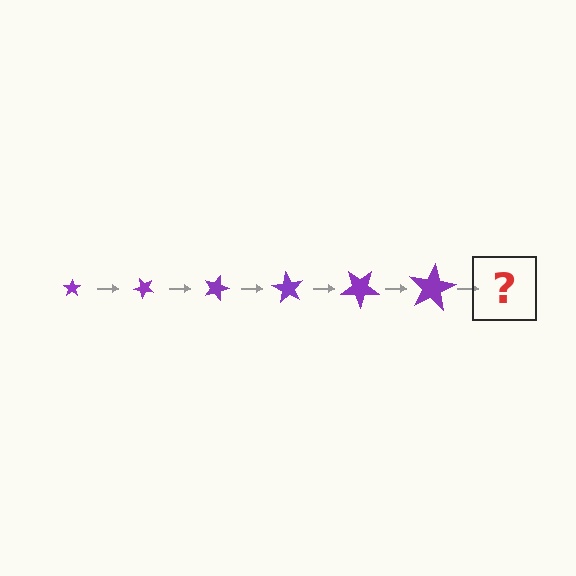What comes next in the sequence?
The next element should be a star, larger than the previous one and rotated 270 degrees from the start.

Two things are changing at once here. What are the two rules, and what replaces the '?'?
The two rules are that the star grows larger each step and it rotates 45 degrees each step. The '?' should be a star, larger than the previous one and rotated 270 degrees from the start.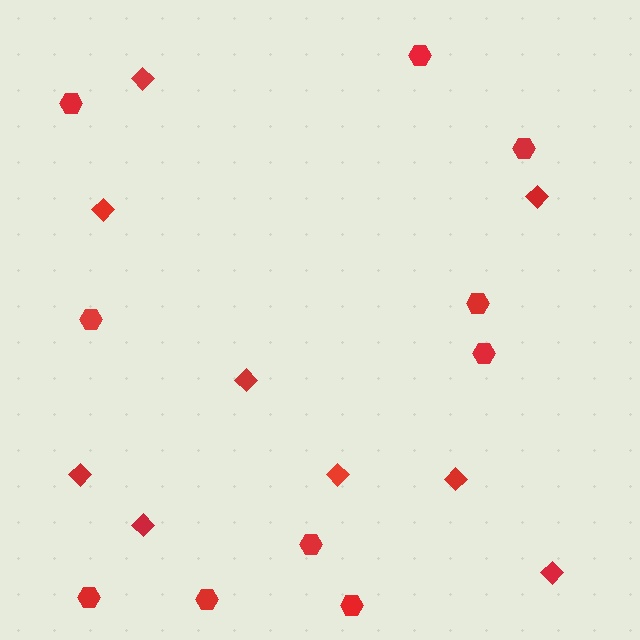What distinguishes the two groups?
There are 2 groups: one group of diamonds (9) and one group of hexagons (10).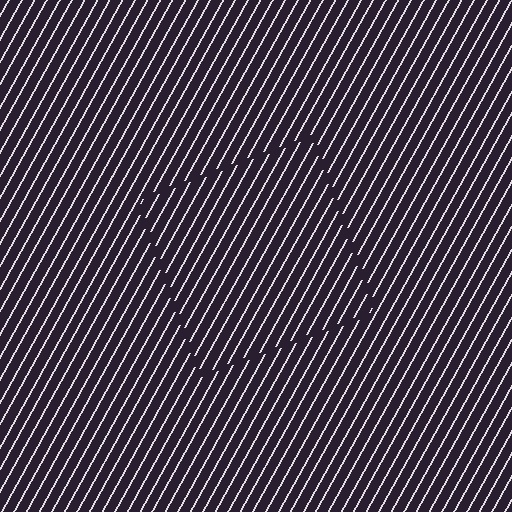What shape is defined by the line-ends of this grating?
An illusory square. The interior of the shape contains the same grating, shifted by half a period — the contour is defined by the phase discontinuity where line-ends from the inner and outer gratings abut.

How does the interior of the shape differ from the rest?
The interior of the shape contains the same grating, shifted by half a period — the contour is defined by the phase discontinuity where line-ends from the inner and outer gratings abut.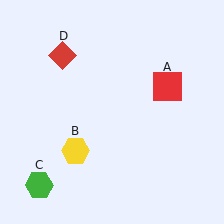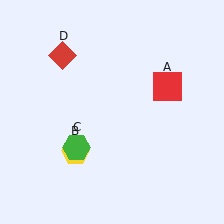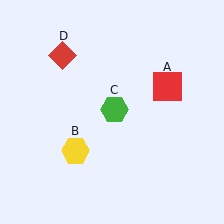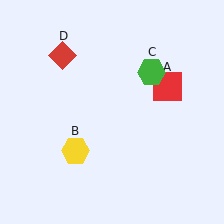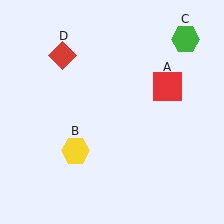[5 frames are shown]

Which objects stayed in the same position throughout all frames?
Red square (object A) and yellow hexagon (object B) and red diamond (object D) remained stationary.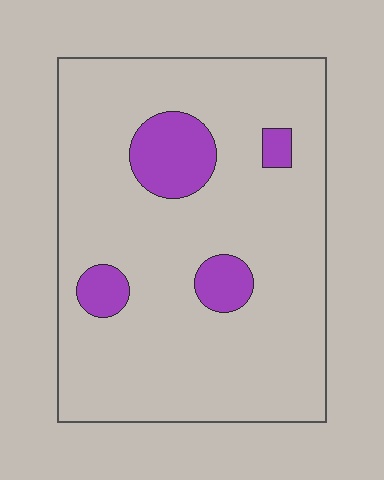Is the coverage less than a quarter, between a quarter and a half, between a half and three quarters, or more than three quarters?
Less than a quarter.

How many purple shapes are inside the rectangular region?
4.